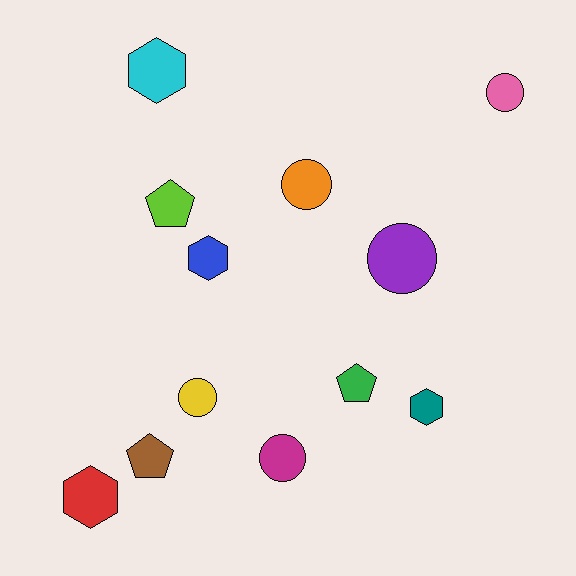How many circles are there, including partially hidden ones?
There are 5 circles.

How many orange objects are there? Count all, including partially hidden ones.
There is 1 orange object.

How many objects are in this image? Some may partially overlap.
There are 12 objects.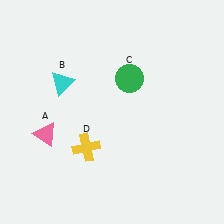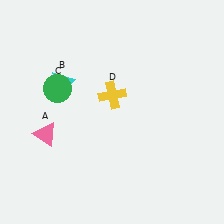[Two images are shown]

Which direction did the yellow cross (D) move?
The yellow cross (D) moved up.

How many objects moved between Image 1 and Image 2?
2 objects moved between the two images.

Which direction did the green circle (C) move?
The green circle (C) moved left.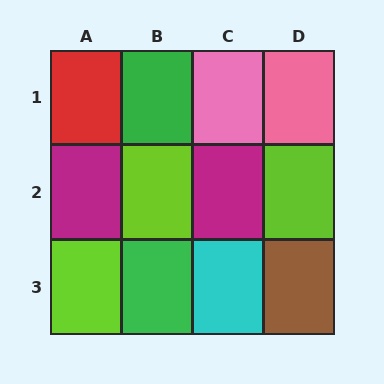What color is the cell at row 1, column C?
Pink.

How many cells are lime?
3 cells are lime.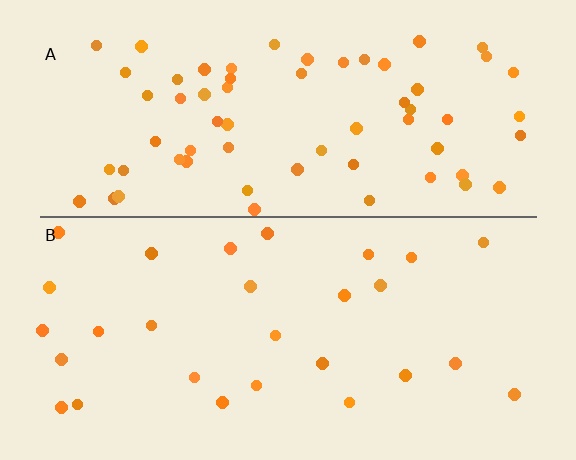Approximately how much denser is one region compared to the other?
Approximately 2.3× — region A over region B.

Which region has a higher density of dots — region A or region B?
A (the top).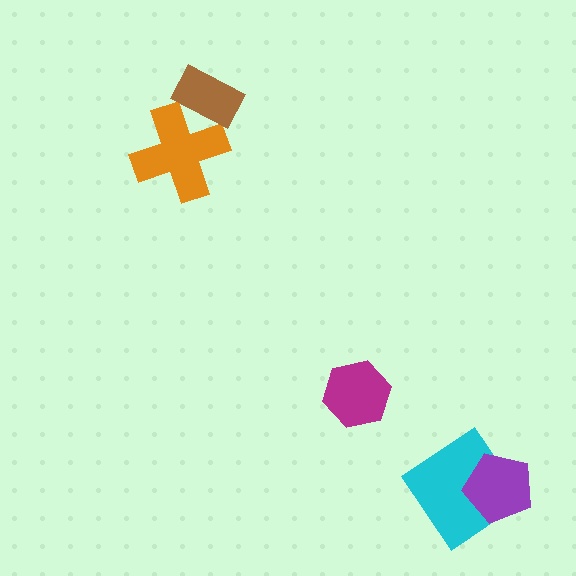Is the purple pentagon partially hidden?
No, no other shape covers it.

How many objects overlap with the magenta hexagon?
0 objects overlap with the magenta hexagon.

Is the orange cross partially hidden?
Yes, it is partially covered by another shape.